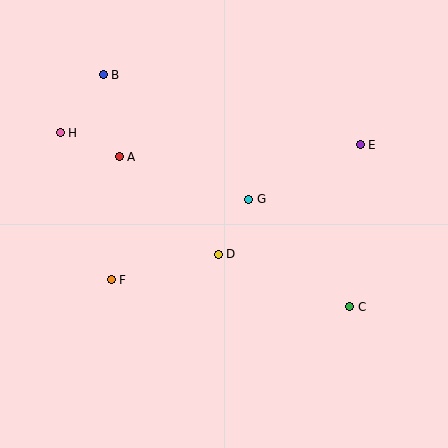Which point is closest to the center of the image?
Point D at (218, 254) is closest to the center.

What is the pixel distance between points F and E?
The distance between F and E is 283 pixels.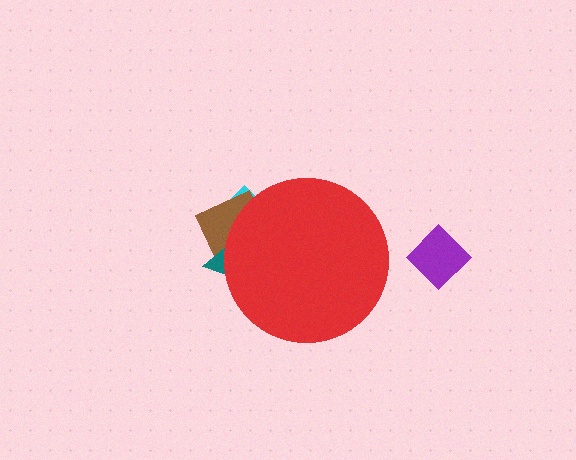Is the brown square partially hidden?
Yes, the brown square is partially hidden behind the red circle.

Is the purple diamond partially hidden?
No, the purple diamond is fully visible.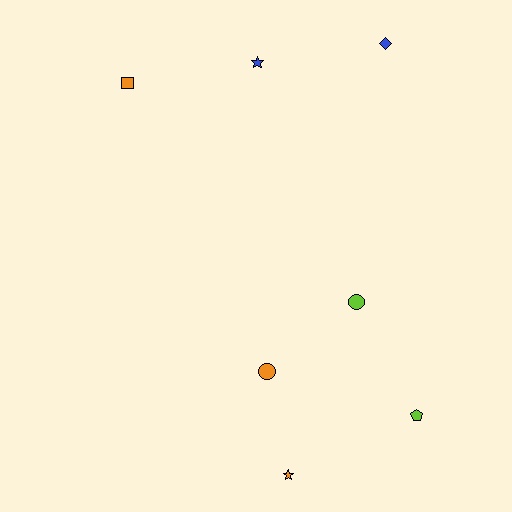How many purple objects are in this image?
There are no purple objects.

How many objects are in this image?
There are 7 objects.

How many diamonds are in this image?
There is 1 diamond.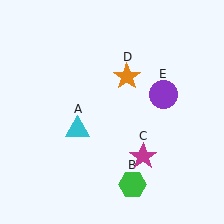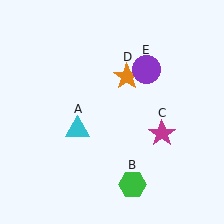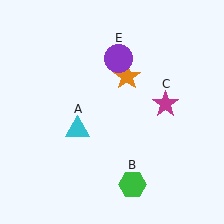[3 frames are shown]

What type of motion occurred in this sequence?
The magenta star (object C), purple circle (object E) rotated counterclockwise around the center of the scene.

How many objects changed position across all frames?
2 objects changed position: magenta star (object C), purple circle (object E).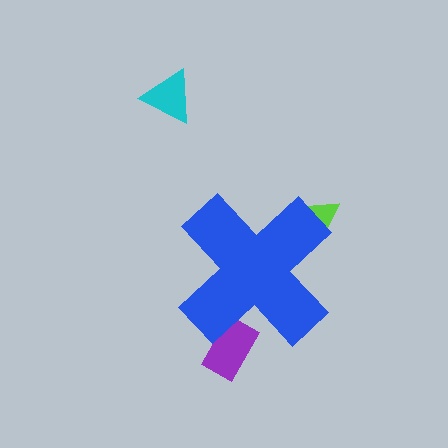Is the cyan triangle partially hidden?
No, the cyan triangle is fully visible.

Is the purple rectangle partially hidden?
Yes, the purple rectangle is partially hidden behind the blue cross.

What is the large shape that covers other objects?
A blue cross.